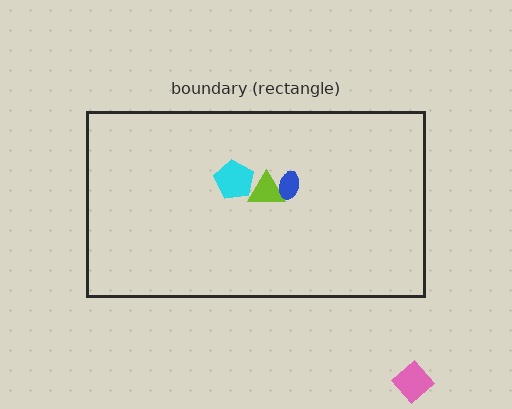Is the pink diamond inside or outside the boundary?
Outside.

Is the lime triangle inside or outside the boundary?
Inside.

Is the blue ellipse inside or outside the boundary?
Inside.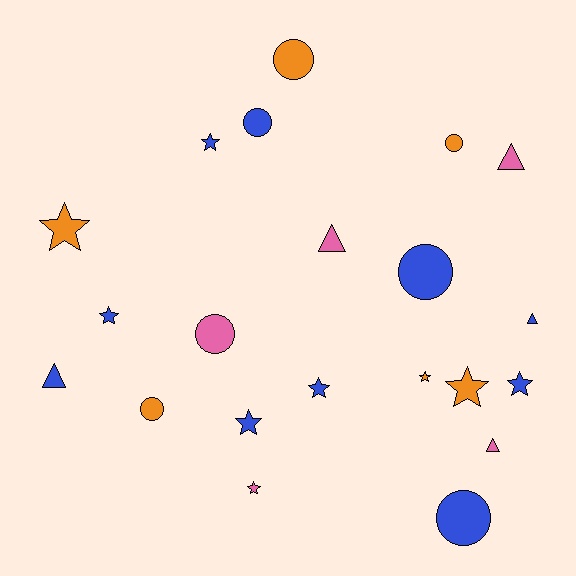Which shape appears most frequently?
Star, with 9 objects.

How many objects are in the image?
There are 21 objects.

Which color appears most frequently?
Blue, with 10 objects.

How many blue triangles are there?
There are 2 blue triangles.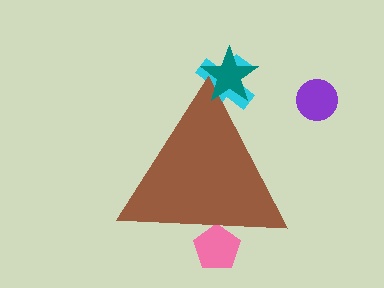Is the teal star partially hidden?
No, the teal star is fully visible.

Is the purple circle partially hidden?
No, the purple circle is fully visible.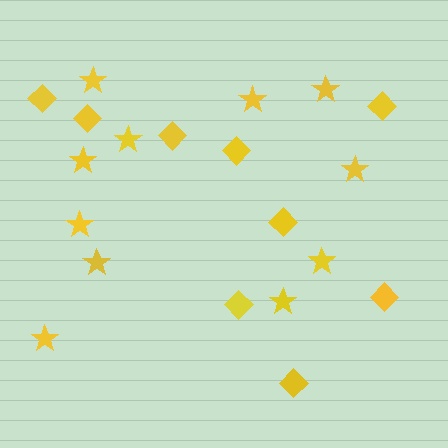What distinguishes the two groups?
There are 2 groups: one group of stars (11) and one group of diamonds (9).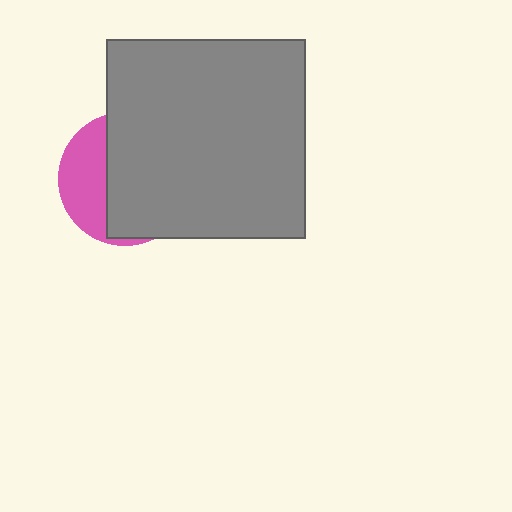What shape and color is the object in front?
The object in front is a gray square.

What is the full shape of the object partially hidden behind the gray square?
The partially hidden object is a pink circle.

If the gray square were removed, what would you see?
You would see the complete pink circle.